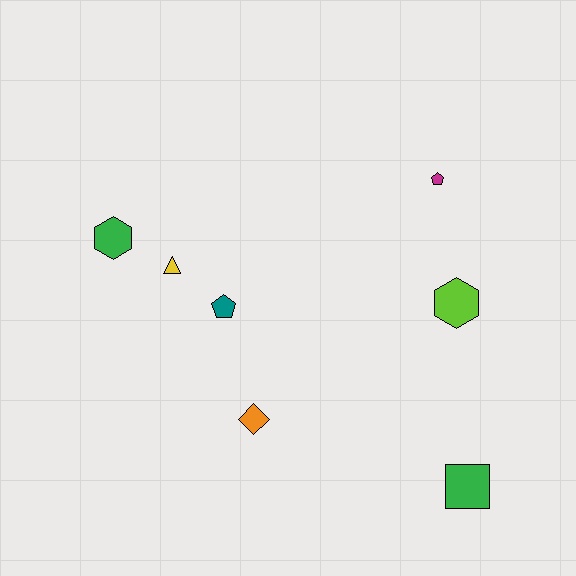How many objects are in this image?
There are 7 objects.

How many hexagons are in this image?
There are 2 hexagons.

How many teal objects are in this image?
There is 1 teal object.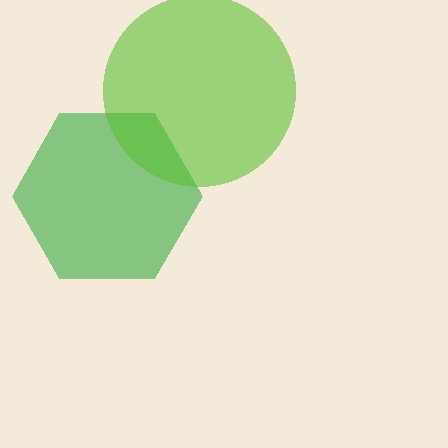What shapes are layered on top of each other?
The layered shapes are: a green hexagon, a lime circle.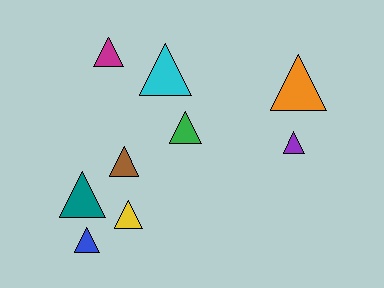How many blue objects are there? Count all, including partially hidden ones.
There is 1 blue object.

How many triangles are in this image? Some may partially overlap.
There are 9 triangles.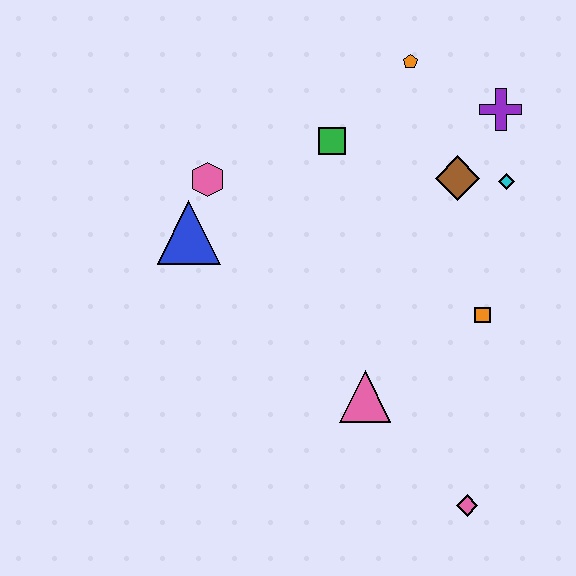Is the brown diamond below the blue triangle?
No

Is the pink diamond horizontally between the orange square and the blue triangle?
Yes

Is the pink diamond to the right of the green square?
Yes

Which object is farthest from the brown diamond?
The pink diamond is farthest from the brown diamond.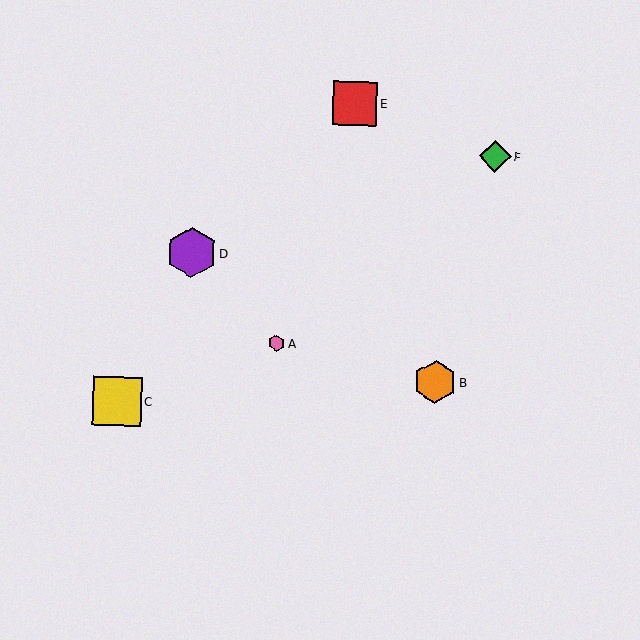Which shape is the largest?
The purple hexagon (labeled D) is the largest.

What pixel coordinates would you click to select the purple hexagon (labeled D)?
Click at (192, 253) to select the purple hexagon D.